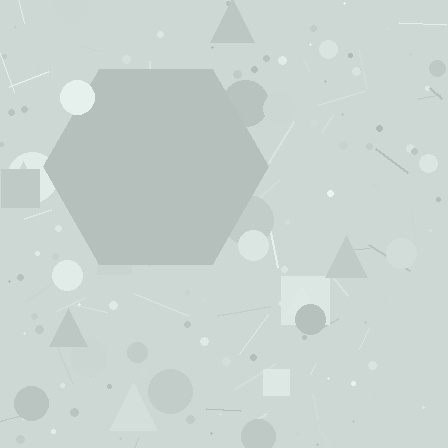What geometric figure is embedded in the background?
A hexagon is embedded in the background.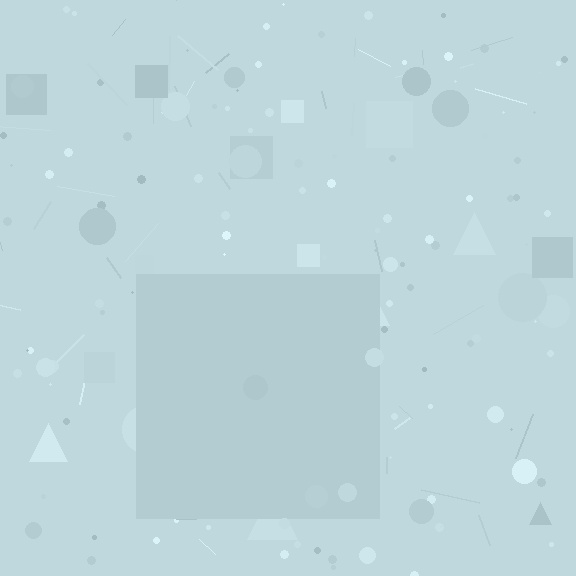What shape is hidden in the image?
A square is hidden in the image.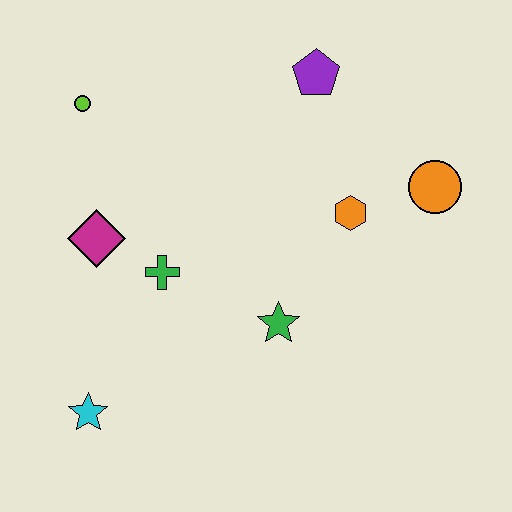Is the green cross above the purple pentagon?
No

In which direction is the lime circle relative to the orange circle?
The lime circle is to the left of the orange circle.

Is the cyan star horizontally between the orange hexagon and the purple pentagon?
No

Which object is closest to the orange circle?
The orange hexagon is closest to the orange circle.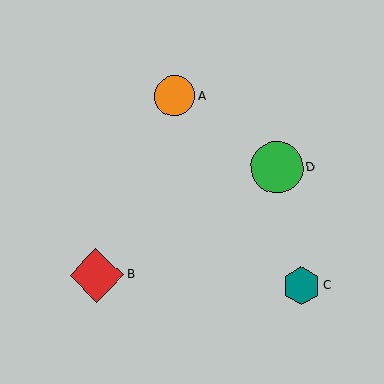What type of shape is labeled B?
Shape B is a red diamond.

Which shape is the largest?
The red diamond (labeled B) is the largest.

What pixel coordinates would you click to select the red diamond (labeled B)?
Click at (97, 275) to select the red diamond B.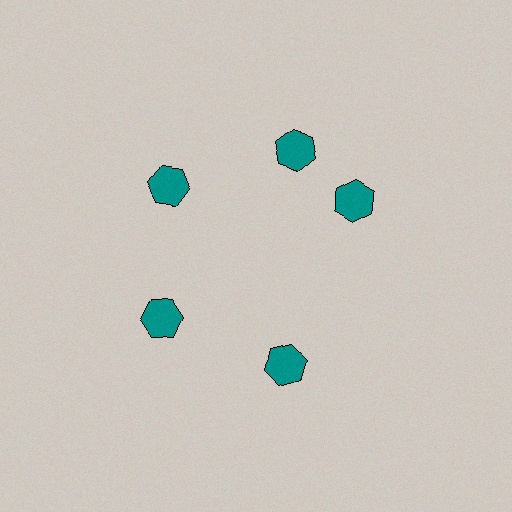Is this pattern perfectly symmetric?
No. The 5 teal hexagons are arranged in a ring, but one element near the 3 o'clock position is rotated out of alignment along the ring, breaking the 5-fold rotational symmetry.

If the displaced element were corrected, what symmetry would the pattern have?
It would have 5-fold rotational symmetry — the pattern would map onto itself every 72 degrees.